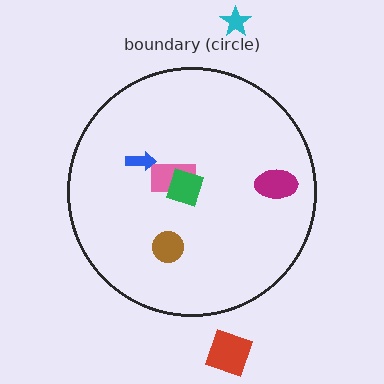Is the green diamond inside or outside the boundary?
Inside.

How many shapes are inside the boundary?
5 inside, 2 outside.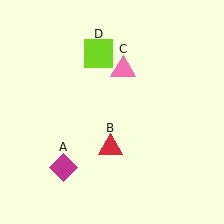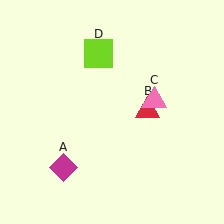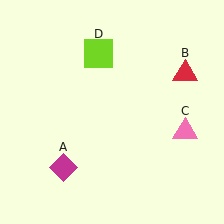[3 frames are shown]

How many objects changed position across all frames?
2 objects changed position: red triangle (object B), pink triangle (object C).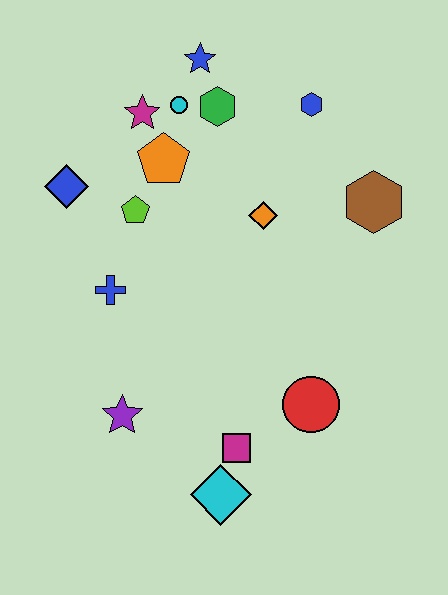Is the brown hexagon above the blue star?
No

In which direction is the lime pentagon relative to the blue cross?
The lime pentagon is above the blue cross.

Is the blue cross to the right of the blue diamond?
Yes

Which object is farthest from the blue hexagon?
The cyan diamond is farthest from the blue hexagon.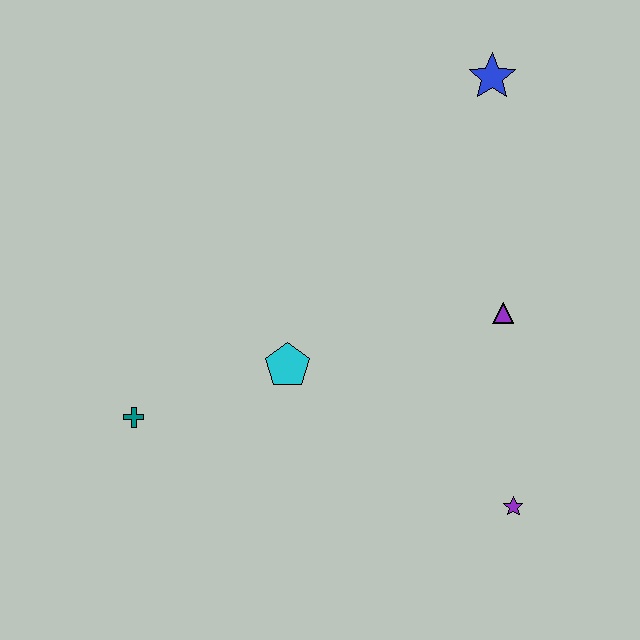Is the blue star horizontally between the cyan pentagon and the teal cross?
No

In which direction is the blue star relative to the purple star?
The blue star is above the purple star.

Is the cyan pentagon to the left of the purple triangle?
Yes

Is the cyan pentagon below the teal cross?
No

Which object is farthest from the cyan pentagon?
The blue star is farthest from the cyan pentagon.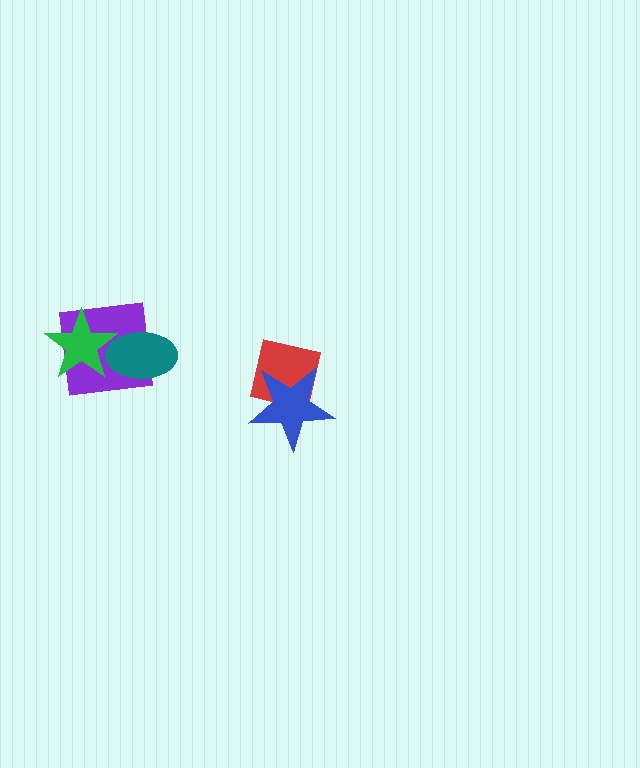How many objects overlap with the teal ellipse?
2 objects overlap with the teal ellipse.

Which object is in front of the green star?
The teal ellipse is in front of the green star.